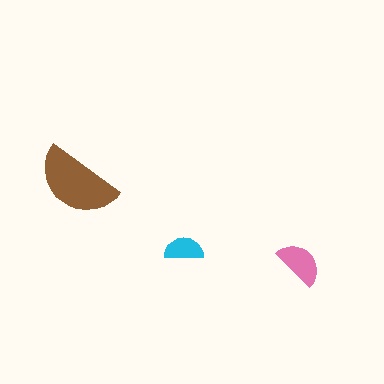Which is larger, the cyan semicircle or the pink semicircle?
The pink one.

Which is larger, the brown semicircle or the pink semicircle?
The brown one.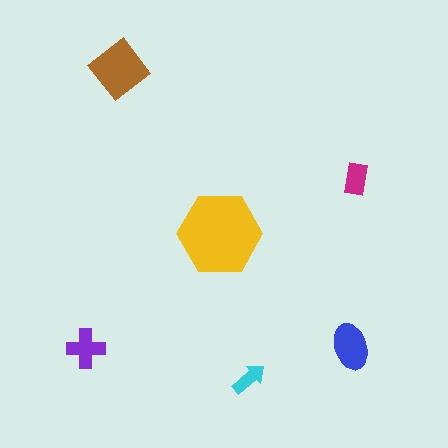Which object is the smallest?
The cyan arrow.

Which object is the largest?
The yellow hexagon.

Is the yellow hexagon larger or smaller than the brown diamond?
Larger.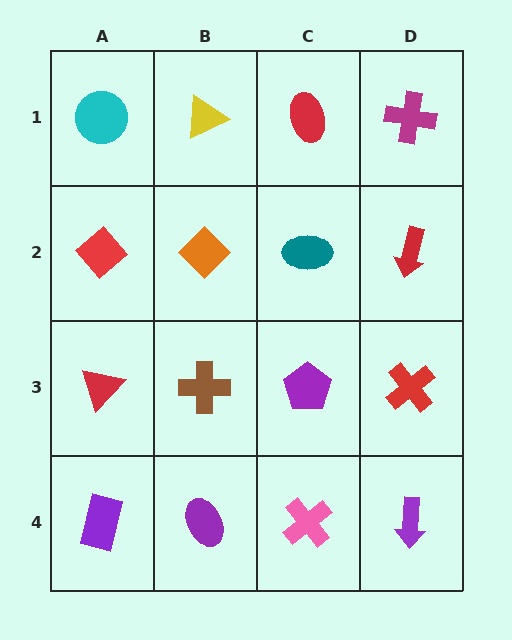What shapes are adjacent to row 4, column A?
A red triangle (row 3, column A), a purple ellipse (row 4, column B).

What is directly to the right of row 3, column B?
A purple pentagon.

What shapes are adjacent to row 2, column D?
A magenta cross (row 1, column D), a red cross (row 3, column D), a teal ellipse (row 2, column C).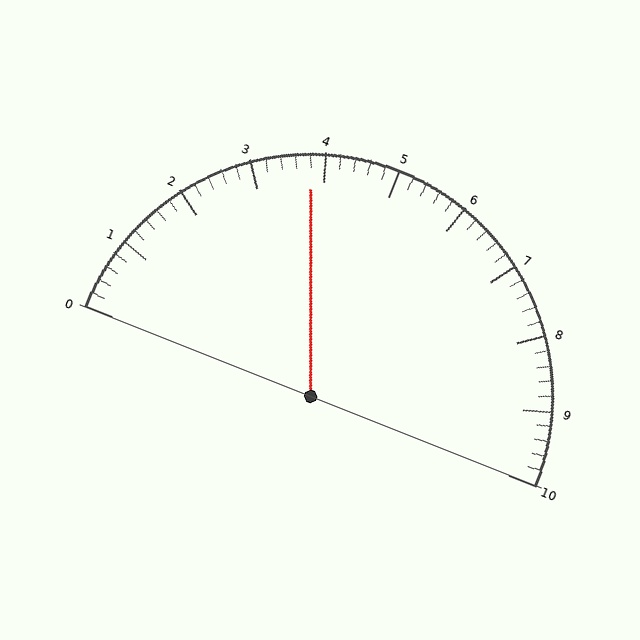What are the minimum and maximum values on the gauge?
The gauge ranges from 0 to 10.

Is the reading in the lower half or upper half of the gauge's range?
The reading is in the lower half of the range (0 to 10).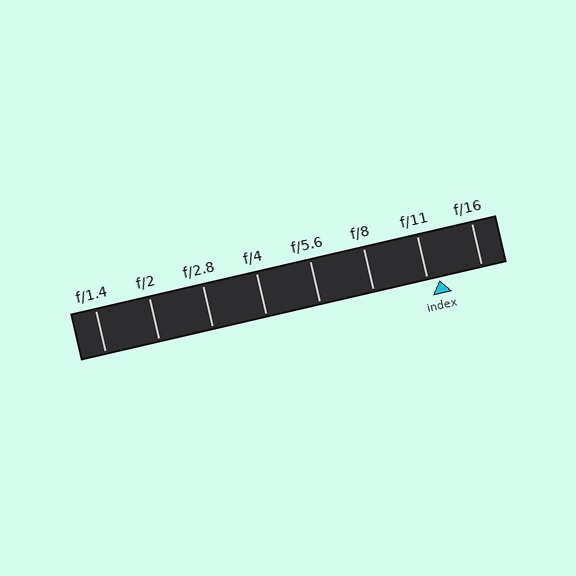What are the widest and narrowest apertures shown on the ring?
The widest aperture shown is f/1.4 and the narrowest is f/16.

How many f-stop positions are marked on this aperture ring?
There are 8 f-stop positions marked.